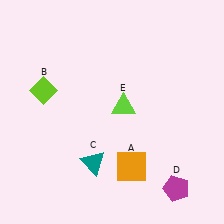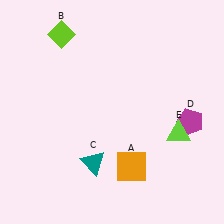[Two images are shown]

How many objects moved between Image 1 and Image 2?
3 objects moved between the two images.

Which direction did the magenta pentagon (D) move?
The magenta pentagon (D) moved up.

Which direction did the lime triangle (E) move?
The lime triangle (E) moved right.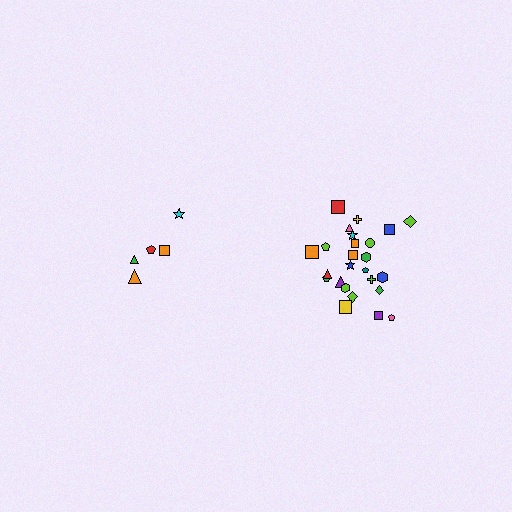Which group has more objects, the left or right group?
The right group.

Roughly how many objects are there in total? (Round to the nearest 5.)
Roughly 30 objects in total.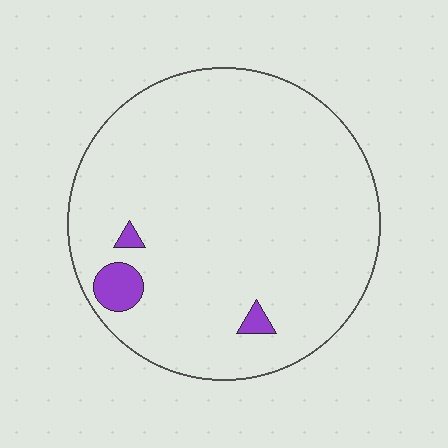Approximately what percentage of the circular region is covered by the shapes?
Approximately 5%.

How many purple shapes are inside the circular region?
3.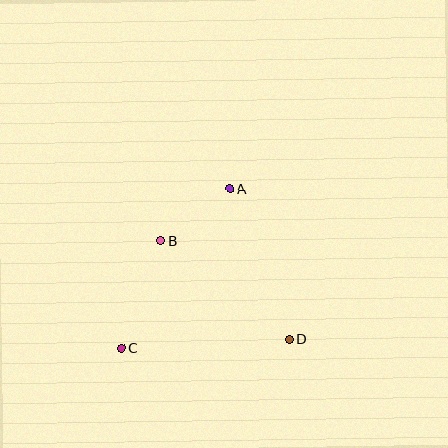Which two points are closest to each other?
Points A and B are closest to each other.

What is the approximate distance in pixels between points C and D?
The distance between C and D is approximately 168 pixels.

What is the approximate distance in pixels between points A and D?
The distance between A and D is approximately 162 pixels.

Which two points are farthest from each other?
Points A and C are farthest from each other.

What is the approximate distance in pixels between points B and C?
The distance between B and C is approximately 115 pixels.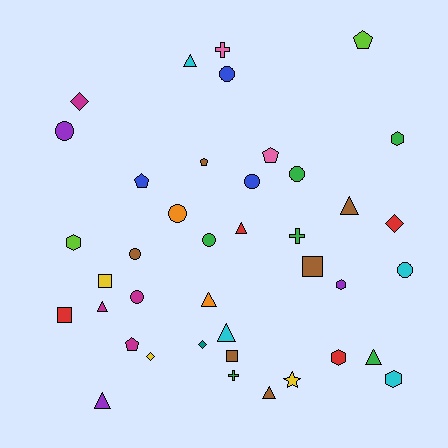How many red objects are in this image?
There are 4 red objects.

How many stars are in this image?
There is 1 star.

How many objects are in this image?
There are 40 objects.